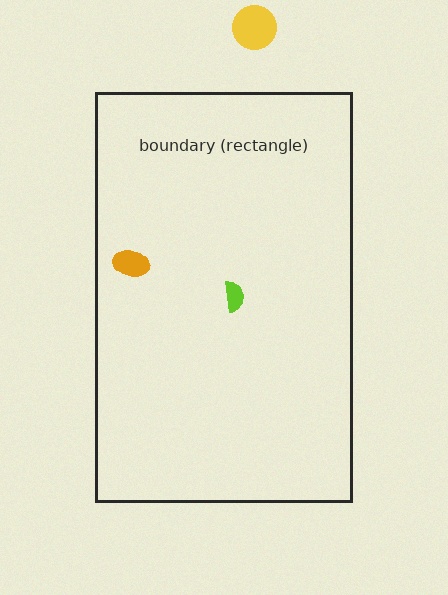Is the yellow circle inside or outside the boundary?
Outside.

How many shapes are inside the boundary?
2 inside, 1 outside.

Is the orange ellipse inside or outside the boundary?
Inside.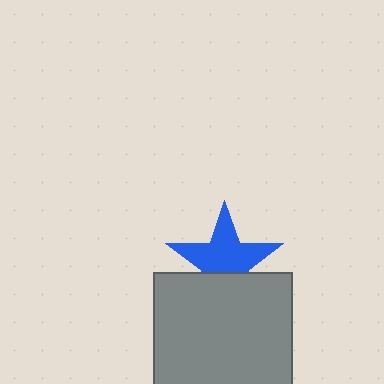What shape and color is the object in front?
The object in front is a gray square.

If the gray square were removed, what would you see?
You would see the complete blue star.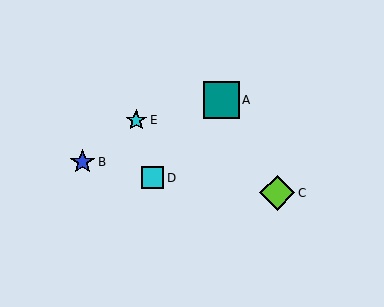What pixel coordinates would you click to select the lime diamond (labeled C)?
Click at (277, 193) to select the lime diamond C.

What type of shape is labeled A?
Shape A is a teal square.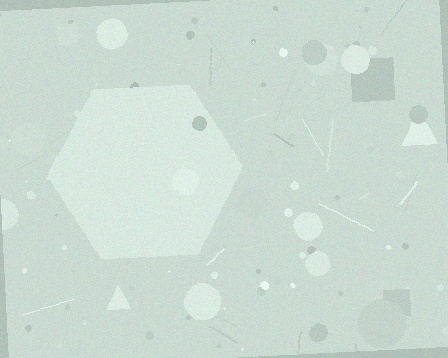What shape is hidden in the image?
A hexagon is hidden in the image.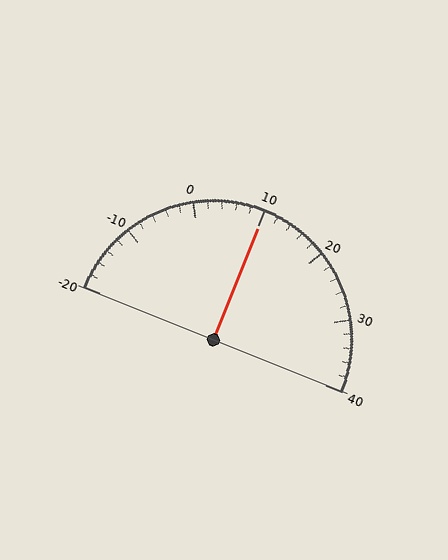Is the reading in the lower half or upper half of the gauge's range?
The reading is in the upper half of the range (-20 to 40).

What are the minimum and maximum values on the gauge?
The gauge ranges from -20 to 40.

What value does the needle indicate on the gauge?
The needle indicates approximately 10.